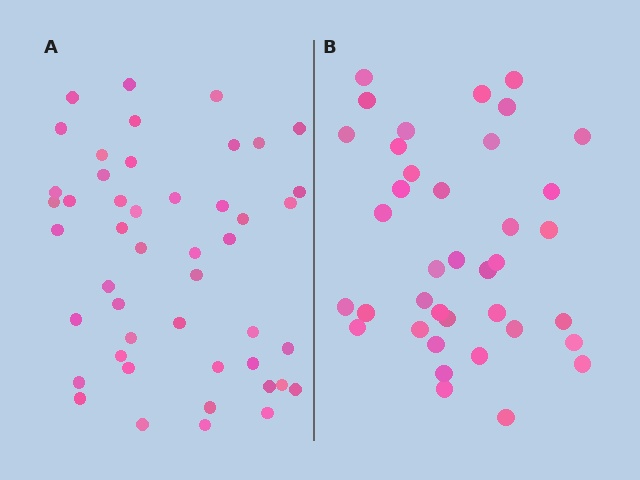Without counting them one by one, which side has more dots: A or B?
Region A (the left region) has more dots.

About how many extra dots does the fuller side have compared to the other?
Region A has roughly 8 or so more dots than region B.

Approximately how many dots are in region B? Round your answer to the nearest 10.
About 40 dots. (The exact count is 38, which rounds to 40.)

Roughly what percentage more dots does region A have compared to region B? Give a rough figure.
About 25% more.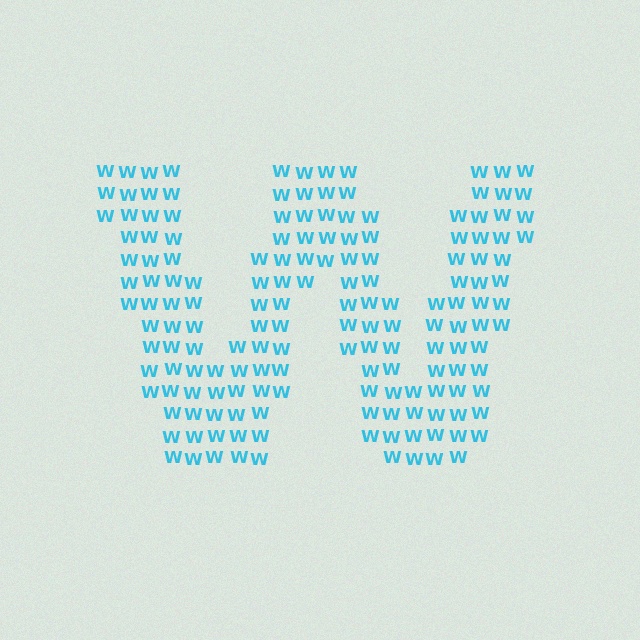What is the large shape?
The large shape is the letter W.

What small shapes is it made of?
It is made of small letter W's.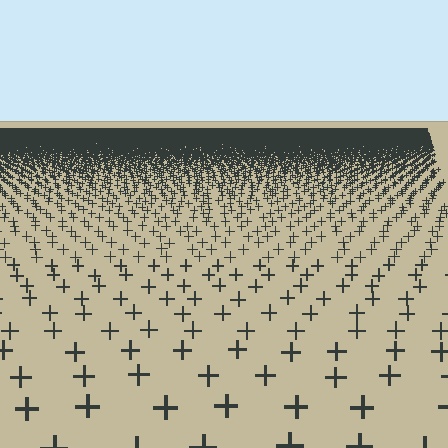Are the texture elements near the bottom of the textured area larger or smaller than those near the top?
Larger. Near the bottom, elements are closer to the viewer and appear at a bigger on-screen size.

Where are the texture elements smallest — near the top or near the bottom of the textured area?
Near the top.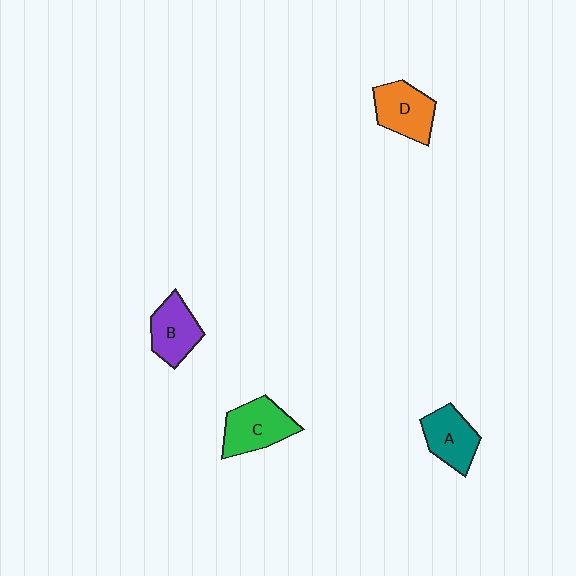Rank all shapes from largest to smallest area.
From largest to smallest: C (green), D (orange), A (teal), B (purple).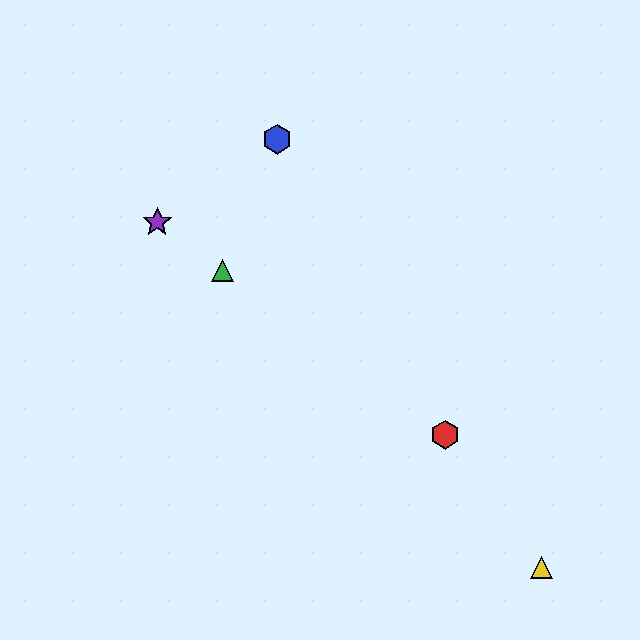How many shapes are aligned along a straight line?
3 shapes (the red hexagon, the green triangle, the purple star) are aligned along a straight line.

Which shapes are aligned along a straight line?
The red hexagon, the green triangle, the purple star are aligned along a straight line.